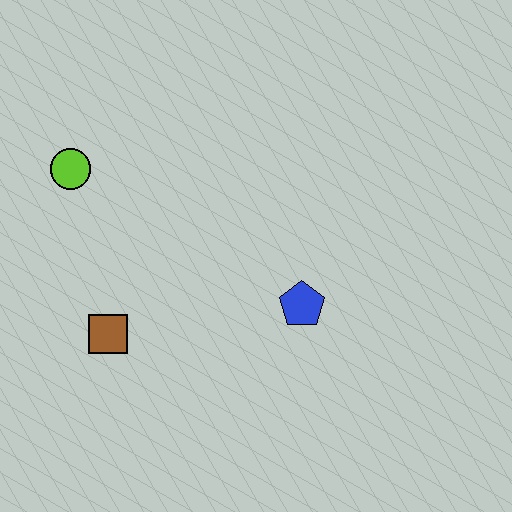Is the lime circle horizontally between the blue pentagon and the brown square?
No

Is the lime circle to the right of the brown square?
No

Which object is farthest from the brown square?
The blue pentagon is farthest from the brown square.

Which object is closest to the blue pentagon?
The brown square is closest to the blue pentagon.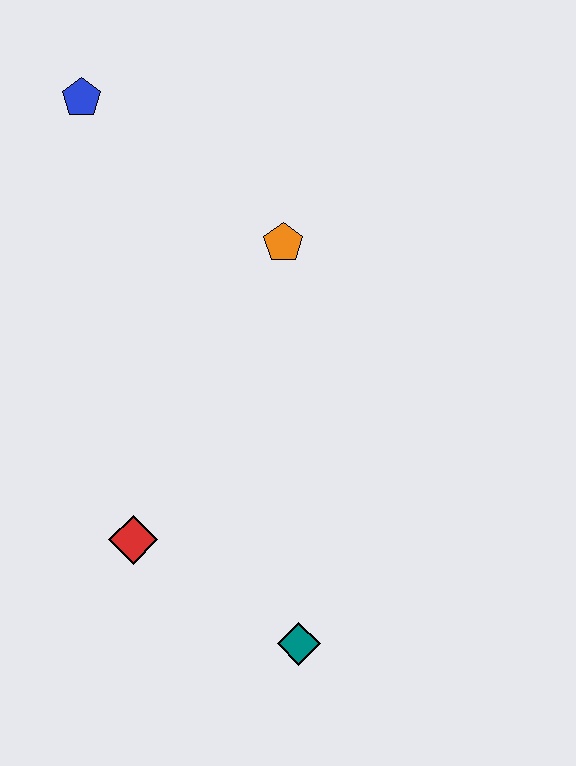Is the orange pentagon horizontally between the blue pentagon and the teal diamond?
Yes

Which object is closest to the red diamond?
The teal diamond is closest to the red diamond.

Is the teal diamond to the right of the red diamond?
Yes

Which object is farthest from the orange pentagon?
The teal diamond is farthest from the orange pentagon.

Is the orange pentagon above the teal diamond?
Yes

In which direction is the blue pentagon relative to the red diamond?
The blue pentagon is above the red diamond.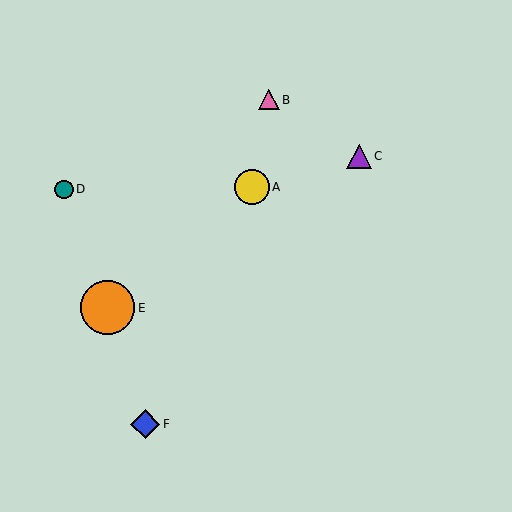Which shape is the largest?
The orange circle (labeled E) is the largest.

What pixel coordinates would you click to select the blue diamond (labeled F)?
Click at (145, 424) to select the blue diamond F.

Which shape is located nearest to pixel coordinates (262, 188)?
The yellow circle (labeled A) at (252, 187) is nearest to that location.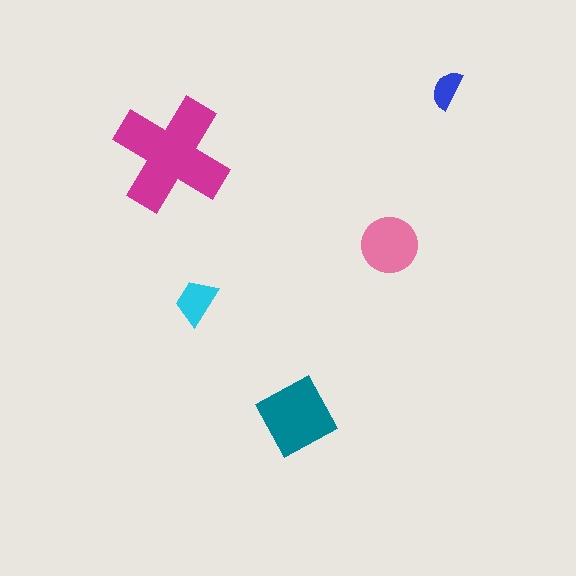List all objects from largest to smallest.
The magenta cross, the teal diamond, the pink circle, the cyan trapezoid, the blue semicircle.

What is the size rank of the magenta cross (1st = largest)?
1st.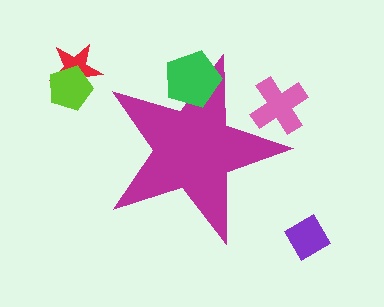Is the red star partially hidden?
No, the red star is fully visible.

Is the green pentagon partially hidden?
No, the green pentagon is fully visible.